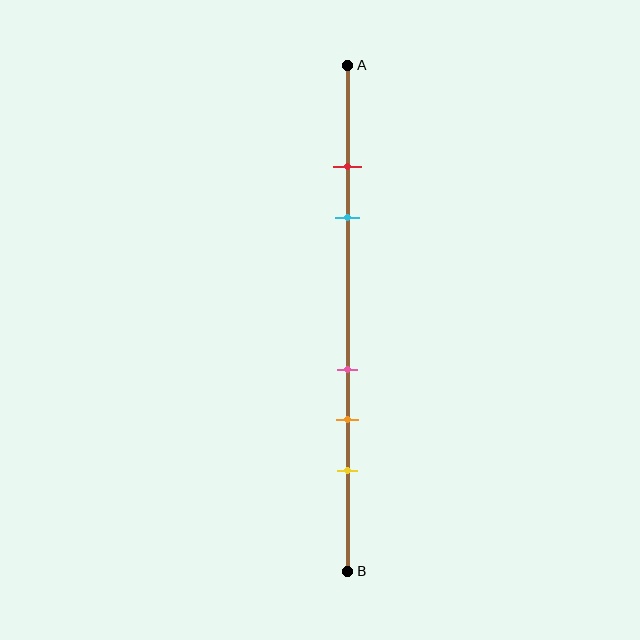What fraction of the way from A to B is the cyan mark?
The cyan mark is approximately 30% (0.3) of the way from A to B.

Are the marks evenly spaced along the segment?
No, the marks are not evenly spaced.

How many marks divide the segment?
There are 5 marks dividing the segment.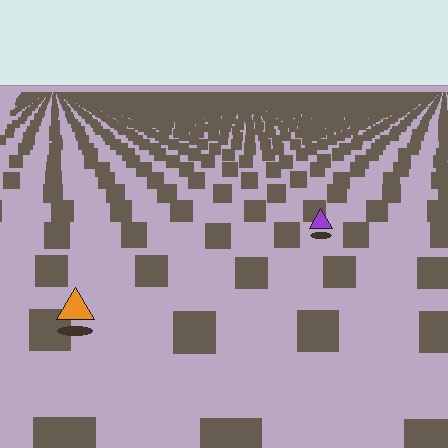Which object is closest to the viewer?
The orange triangle is closest. The texture marks near it are larger and more spread out.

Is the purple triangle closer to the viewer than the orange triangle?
No. The orange triangle is closer — you can tell from the texture gradient: the ground texture is coarser near it.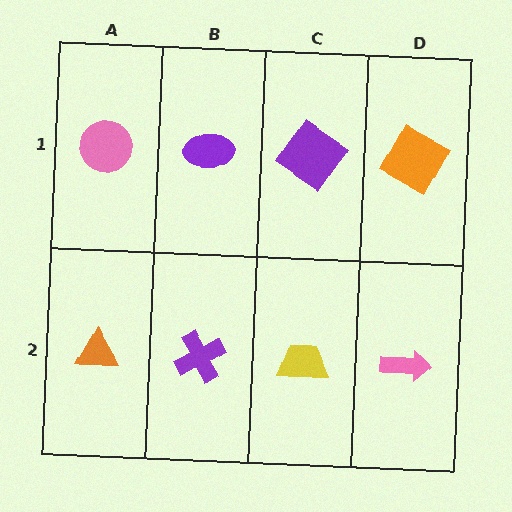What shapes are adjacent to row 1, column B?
A purple cross (row 2, column B), a pink circle (row 1, column A), a purple diamond (row 1, column C).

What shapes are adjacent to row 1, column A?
An orange triangle (row 2, column A), a purple ellipse (row 1, column B).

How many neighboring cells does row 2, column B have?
3.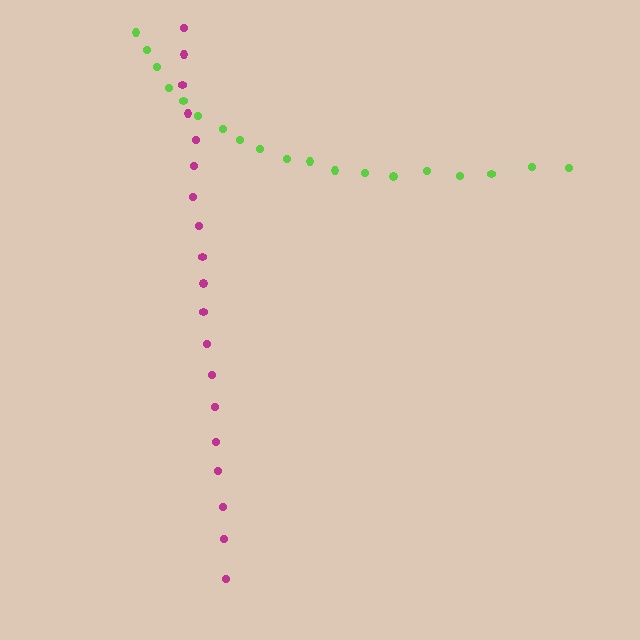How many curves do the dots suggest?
There are 2 distinct paths.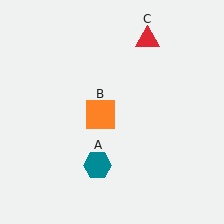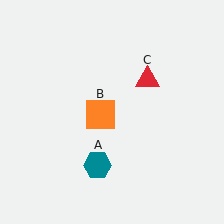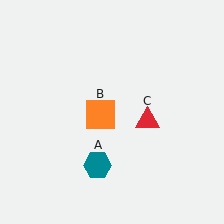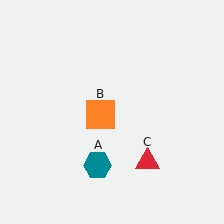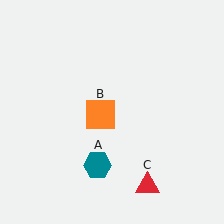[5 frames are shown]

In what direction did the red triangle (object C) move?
The red triangle (object C) moved down.